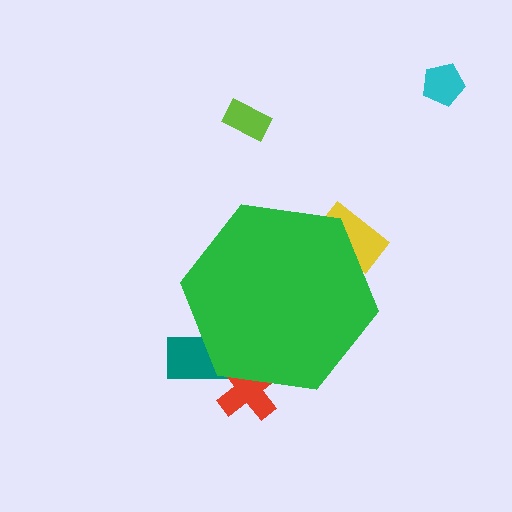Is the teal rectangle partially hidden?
Yes, the teal rectangle is partially hidden behind the green hexagon.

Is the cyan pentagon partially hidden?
No, the cyan pentagon is fully visible.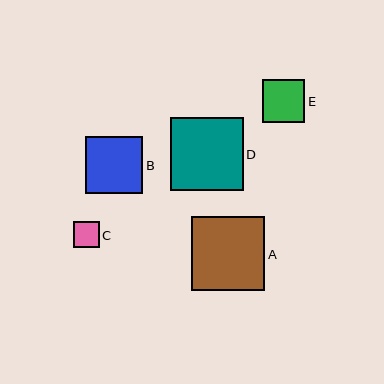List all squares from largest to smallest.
From largest to smallest: A, D, B, E, C.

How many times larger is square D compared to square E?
Square D is approximately 1.7 times the size of square E.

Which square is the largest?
Square A is the largest with a size of approximately 74 pixels.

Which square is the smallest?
Square C is the smallest with a size of approximately 25 pixels.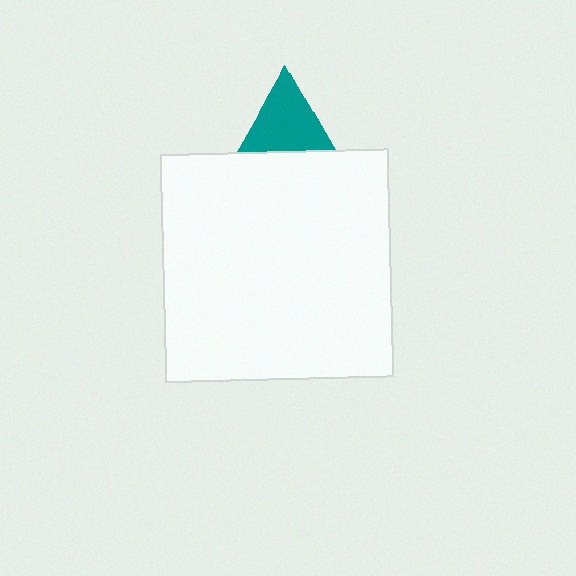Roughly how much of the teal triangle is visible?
About half of it is visible (roughly 64%).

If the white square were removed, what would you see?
You would see the complete teal triangle.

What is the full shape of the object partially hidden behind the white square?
The partially hidden object is a teal triangle.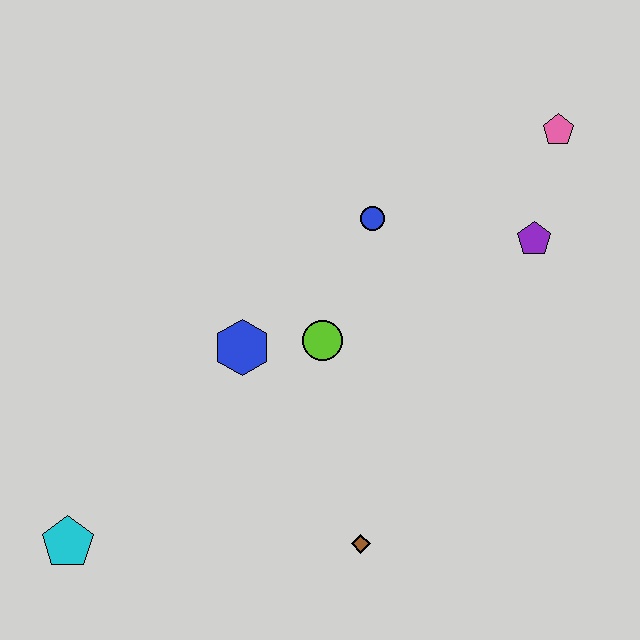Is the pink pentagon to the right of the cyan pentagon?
Yes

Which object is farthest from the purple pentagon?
The cyan pentagon is farthest from the purple pentagon.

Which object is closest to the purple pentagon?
The pink pentagon is closest to the purple pentagon.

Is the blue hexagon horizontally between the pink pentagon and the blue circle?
No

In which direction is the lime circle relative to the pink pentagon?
The lime circle is to the left of the pink pentagon.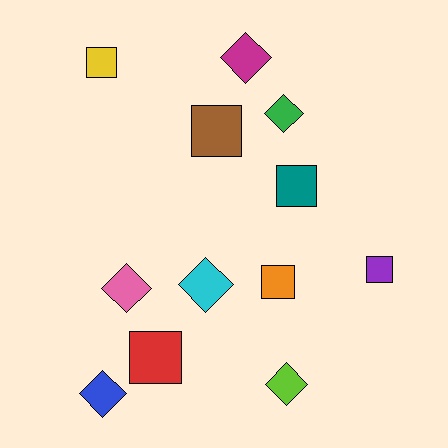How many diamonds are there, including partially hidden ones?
There are 6 diamonds.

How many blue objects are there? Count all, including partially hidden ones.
There is 1 blue object.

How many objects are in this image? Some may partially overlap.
There are 12 objects.